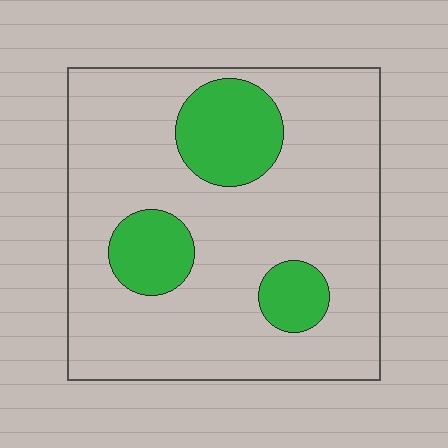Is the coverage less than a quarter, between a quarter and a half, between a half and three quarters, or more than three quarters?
Less than a quarter.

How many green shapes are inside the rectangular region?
3.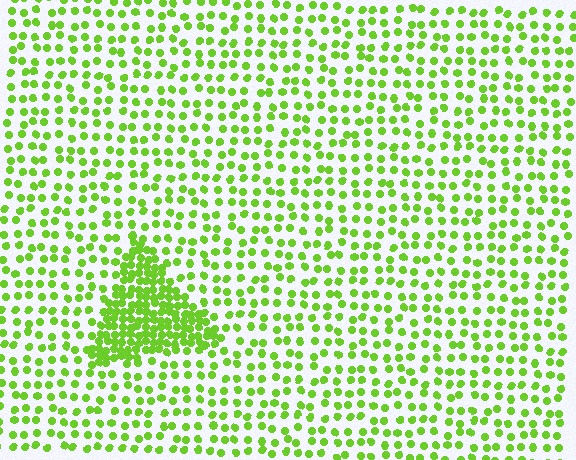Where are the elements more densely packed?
The elements are more densely packed inside the triangle boundary.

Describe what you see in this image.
The image contains small lime elements arranged at two different densities. A triangle-shaped region is visible where the elements are more densely packed than the surrounding area.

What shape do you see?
I see a triangle.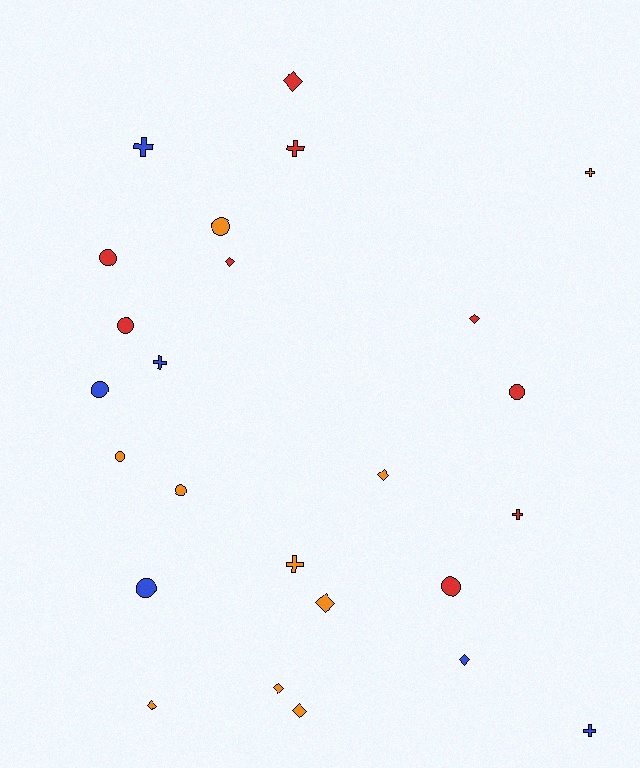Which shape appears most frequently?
Diamond, with 9 objects.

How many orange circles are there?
There are 3 orange circles.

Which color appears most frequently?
Orange, with 10 objects.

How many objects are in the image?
There are 25 objects.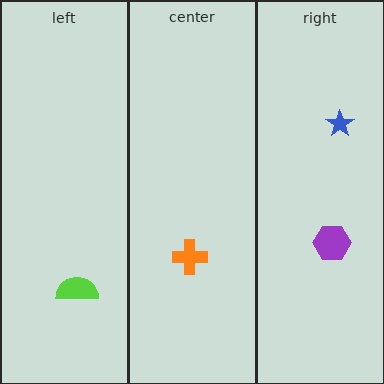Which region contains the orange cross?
The center region.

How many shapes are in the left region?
1.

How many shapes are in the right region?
2.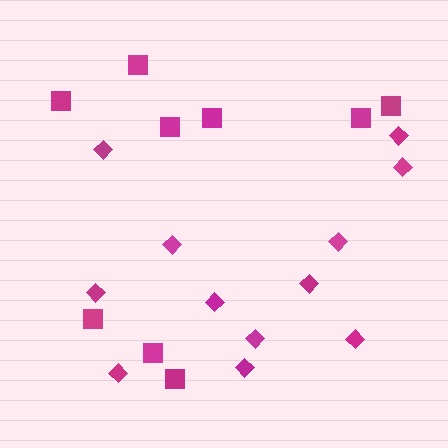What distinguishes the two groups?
There are 2 groups: one group of squares (9) and one group of diamonds (12).